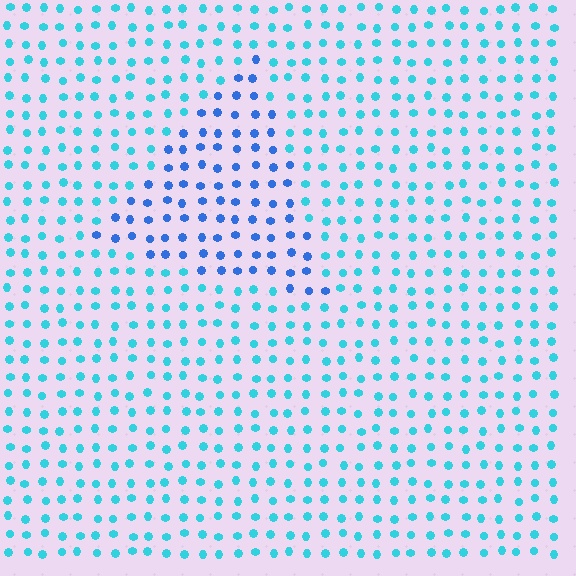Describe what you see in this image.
The image is filled with small cyan elements in a uniform arrangement. A triangle-shaped region is visible where the elements are tinted to a slightly different hue, forming a subtle color boundary.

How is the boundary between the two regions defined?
The boundary is defined purely by a slight shift in hue (about 34 degrees). Spacing, size, and orientation are identical on both sides.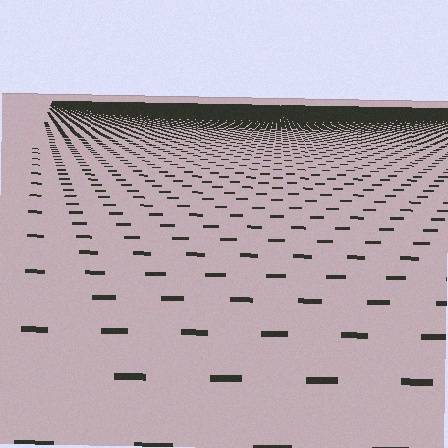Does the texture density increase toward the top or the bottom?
Density increases toward the top.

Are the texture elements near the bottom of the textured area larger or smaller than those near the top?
Larger. Near the bottom, elements are closer to the viewer and appear at a bigger on-screen size.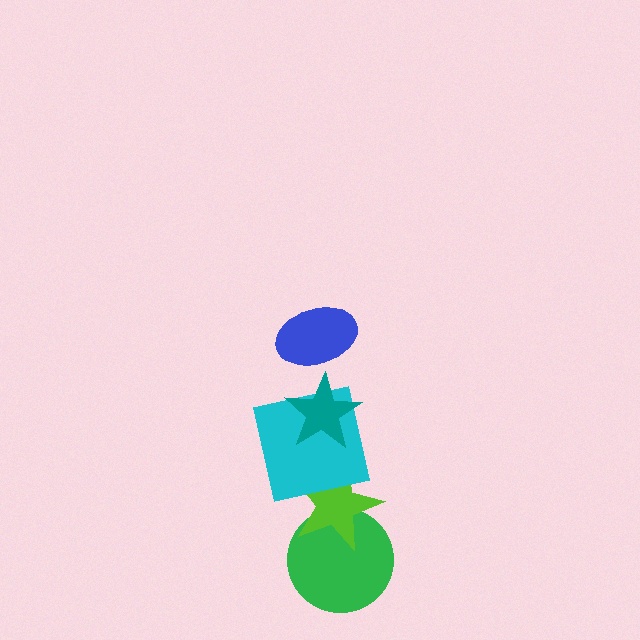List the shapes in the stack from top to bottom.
From top to bottom: the blue ellipse, the teal star, the cyan square, the lime star, the green circle.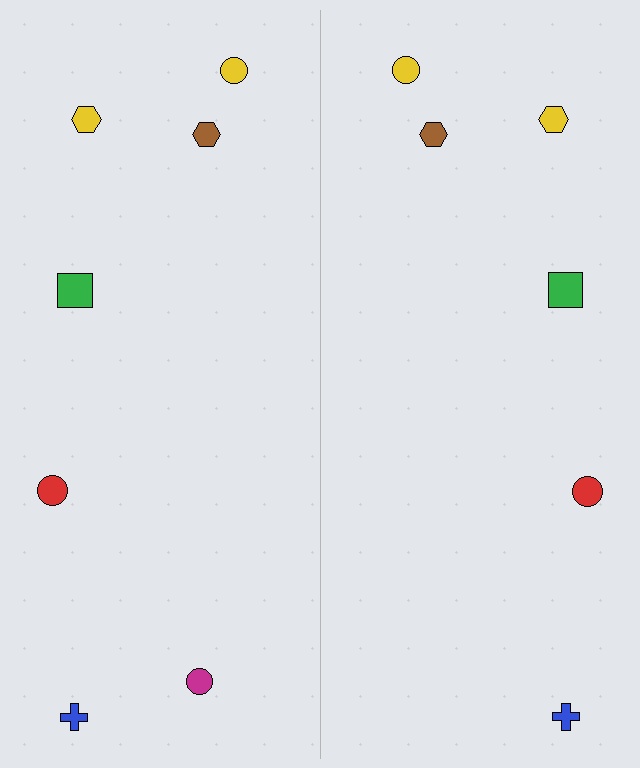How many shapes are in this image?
There are 13 shapes in this image.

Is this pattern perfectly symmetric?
No, the pattern is not perfectly symmetric. A magenta circle is missing from the right side.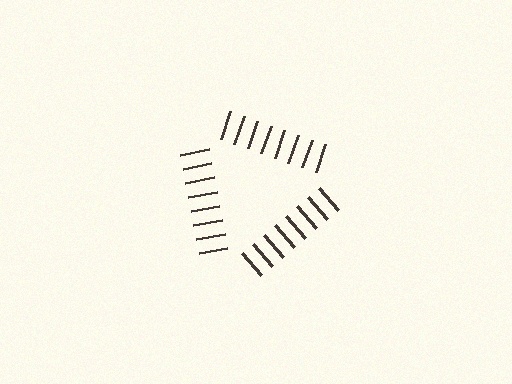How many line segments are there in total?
24 — 8 along each of the 3 edges.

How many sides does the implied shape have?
3 sides — the line-ends trace a triangle.